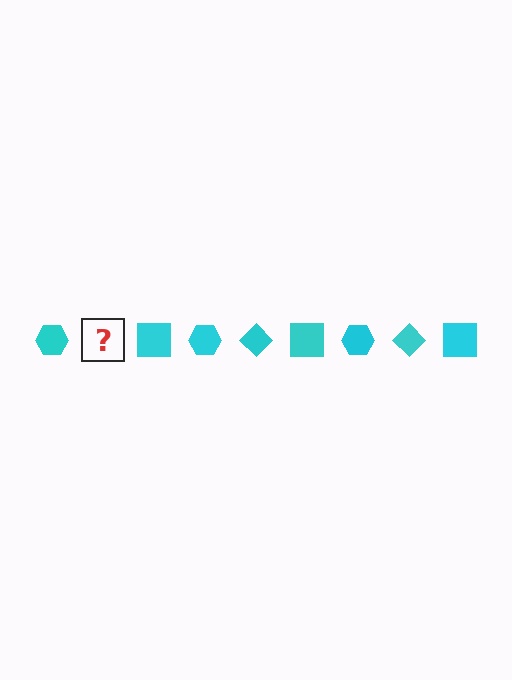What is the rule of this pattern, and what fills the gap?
The rule is that the pattern cycles through hexagon, diamond, square shapes in cyan. The gap should be filled with a cyan diamond.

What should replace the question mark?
The question mark should be replaced with a cyan diamond.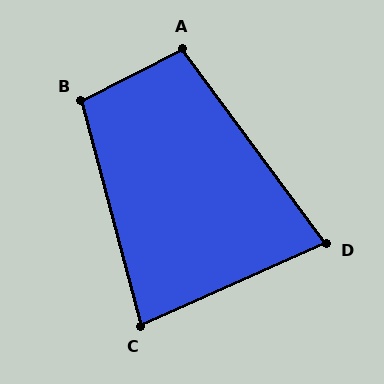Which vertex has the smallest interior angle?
D, at approximately 78 degrees.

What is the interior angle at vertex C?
Approximately 81 degrees (acute).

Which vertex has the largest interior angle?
B, at approximately 102 degrees.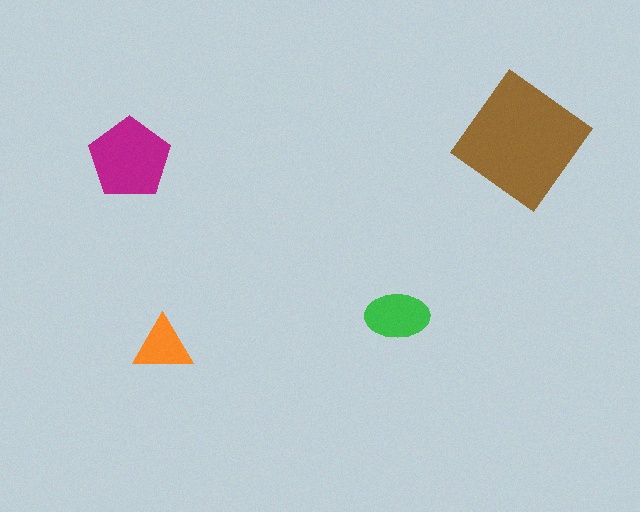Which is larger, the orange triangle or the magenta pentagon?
The magenta pentagon.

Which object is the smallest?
The orange triangle.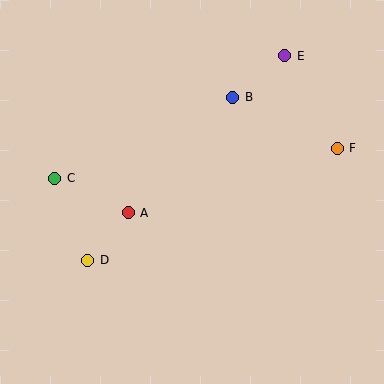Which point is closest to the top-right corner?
Point E is closest to the top-right corner.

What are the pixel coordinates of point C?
Point C is at (55, 178).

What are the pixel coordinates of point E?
Point E is at (285, 56).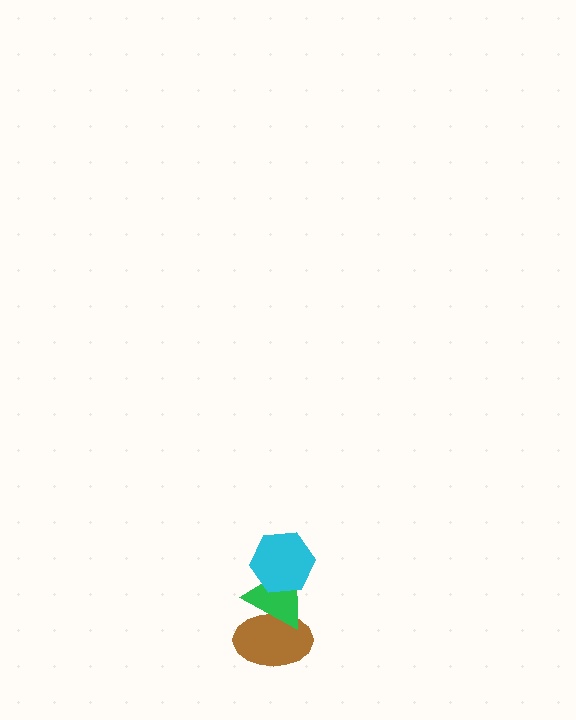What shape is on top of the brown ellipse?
The green triangle is on top of the brown ellipse.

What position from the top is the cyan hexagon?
The cyan hexagon is 1st from the top.